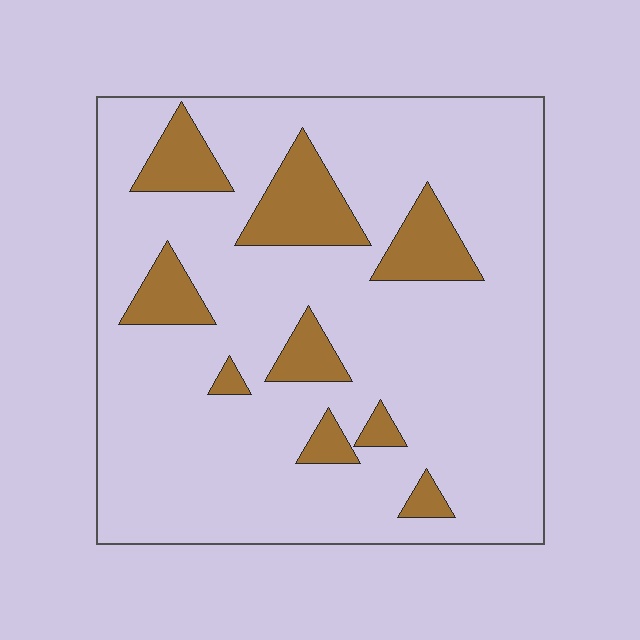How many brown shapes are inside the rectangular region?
9.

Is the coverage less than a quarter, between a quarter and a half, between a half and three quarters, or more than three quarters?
Less than a quarter.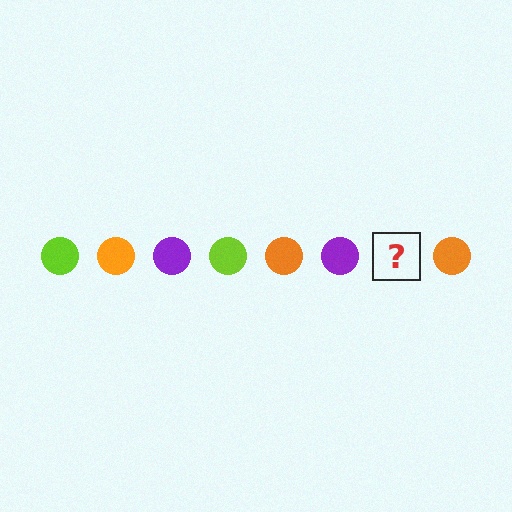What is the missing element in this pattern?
The missing element is a lime circle.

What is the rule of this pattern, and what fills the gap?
The rule is that the pattern cycles through lime, orange, purple circles. The gap should be filled with a lime circle.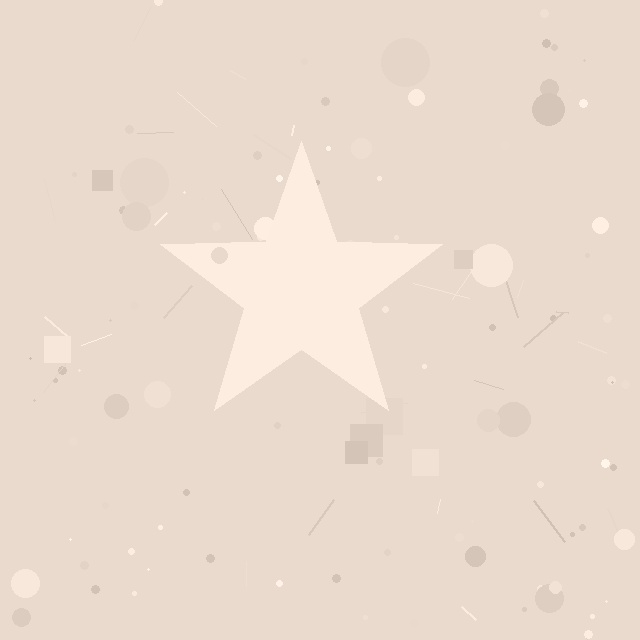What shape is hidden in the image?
A star is hidden in the image.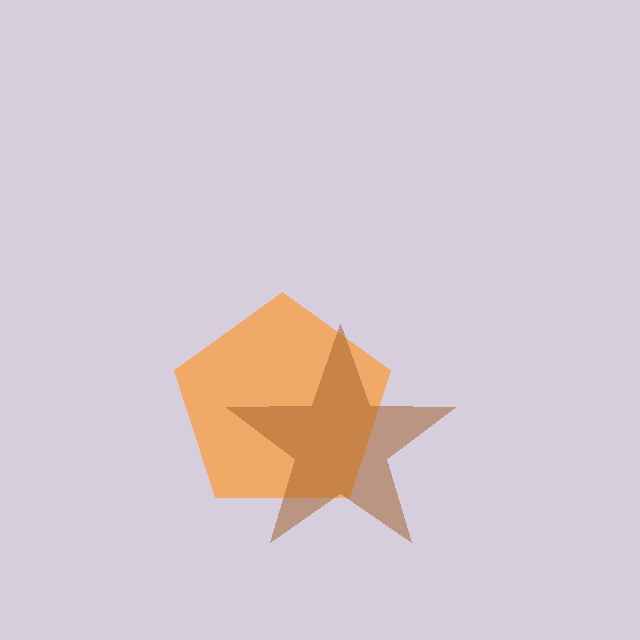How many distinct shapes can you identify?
There are 2 distinct shapes: an orange pentagon, a brown star.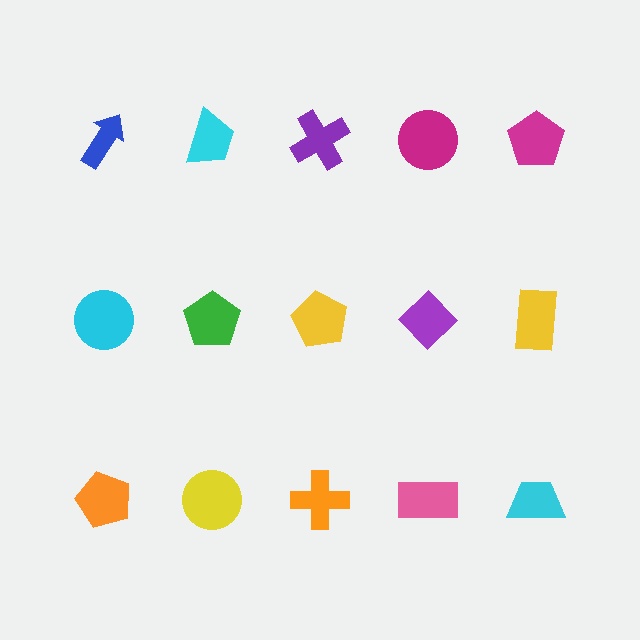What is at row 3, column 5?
A cyan trapezoid.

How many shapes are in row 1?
5 shapes.